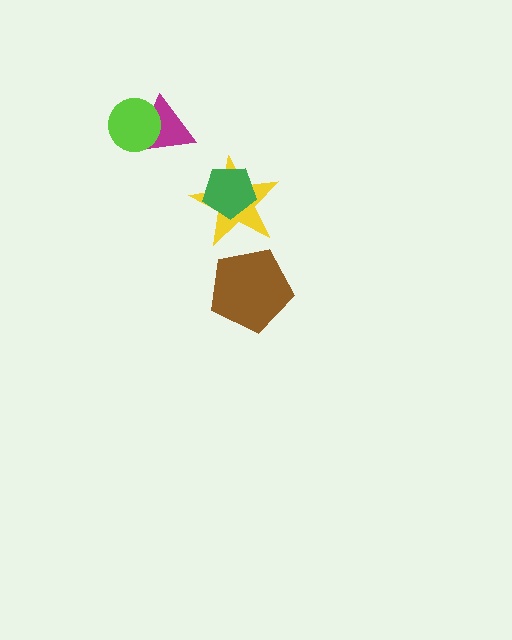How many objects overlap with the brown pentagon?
0 objects overlap with the brown pentagon.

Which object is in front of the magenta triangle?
The lime circle is in front of the magenta triangle.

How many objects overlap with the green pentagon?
1 object overlaps with the green pentagon.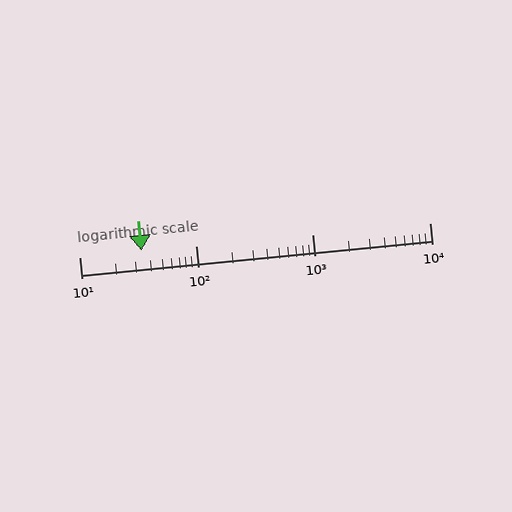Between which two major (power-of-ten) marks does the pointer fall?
The pointer is between 10 and 100.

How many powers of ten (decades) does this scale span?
The scale spans 3 decades, from 10 to 10000.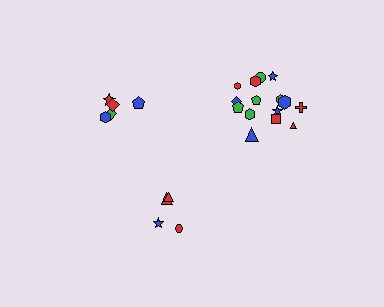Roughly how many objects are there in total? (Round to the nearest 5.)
Roughly 25 objects in total.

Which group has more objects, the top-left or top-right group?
The top-right group.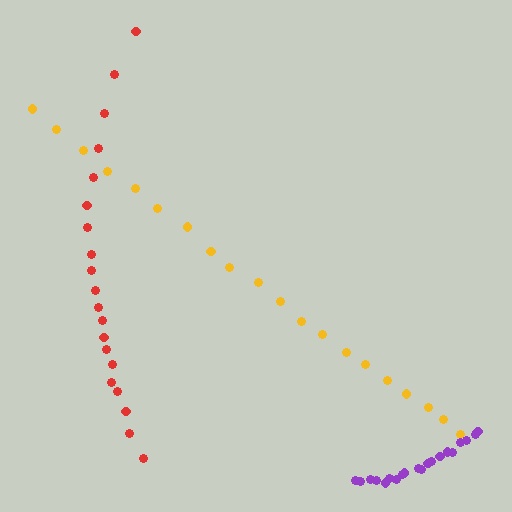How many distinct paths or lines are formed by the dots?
There are 3 distinct paths.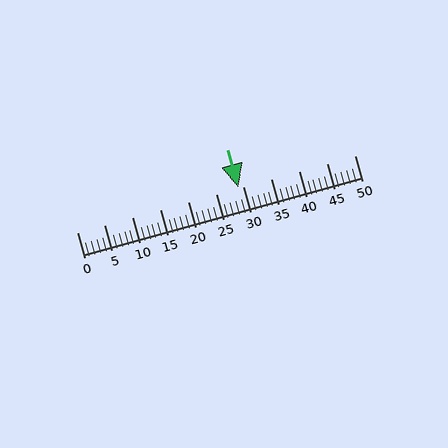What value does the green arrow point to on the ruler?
The green arrow points to approximately 29.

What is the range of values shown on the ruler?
The ruler shows values from 0 to 50.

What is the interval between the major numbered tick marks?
The major tick marks are spaced 5 units apart.